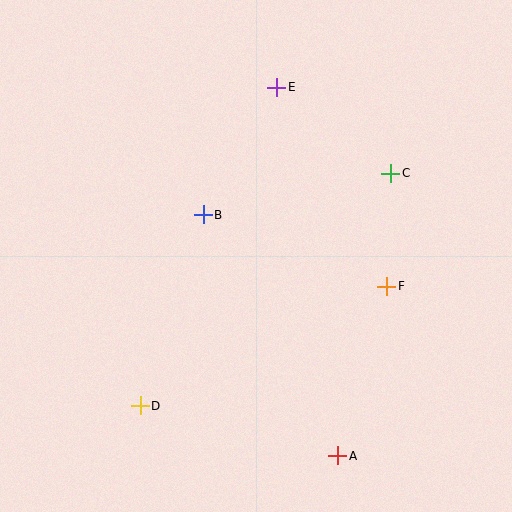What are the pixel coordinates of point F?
Point F is at (387, 286).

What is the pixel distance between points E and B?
The distance between E and B is 147 pixels.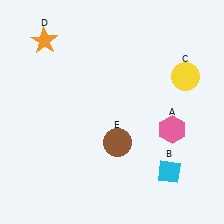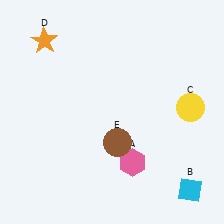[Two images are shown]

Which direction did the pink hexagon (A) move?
The pink hexagon (A) moved left.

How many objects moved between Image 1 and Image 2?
3 objects moved between the two images.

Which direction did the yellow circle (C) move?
The yellow circle (C) moved down.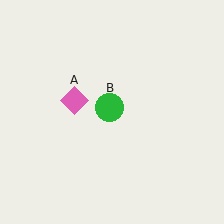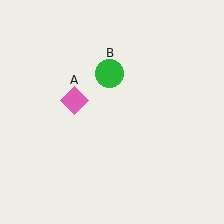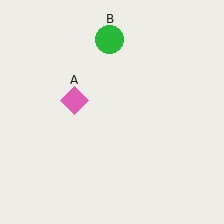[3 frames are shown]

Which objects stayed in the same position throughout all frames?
Pink diamond (object A) remained stationary.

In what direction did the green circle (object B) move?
The green circle (object B) moved up.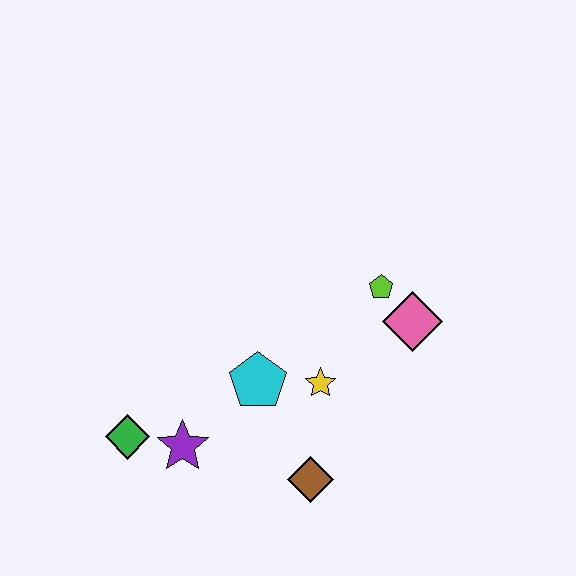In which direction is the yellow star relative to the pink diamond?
The yellow star is to the left of the pink diamond.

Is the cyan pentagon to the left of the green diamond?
No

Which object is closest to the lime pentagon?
The pink diamond is closest to the lime pentagon.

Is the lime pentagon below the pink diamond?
No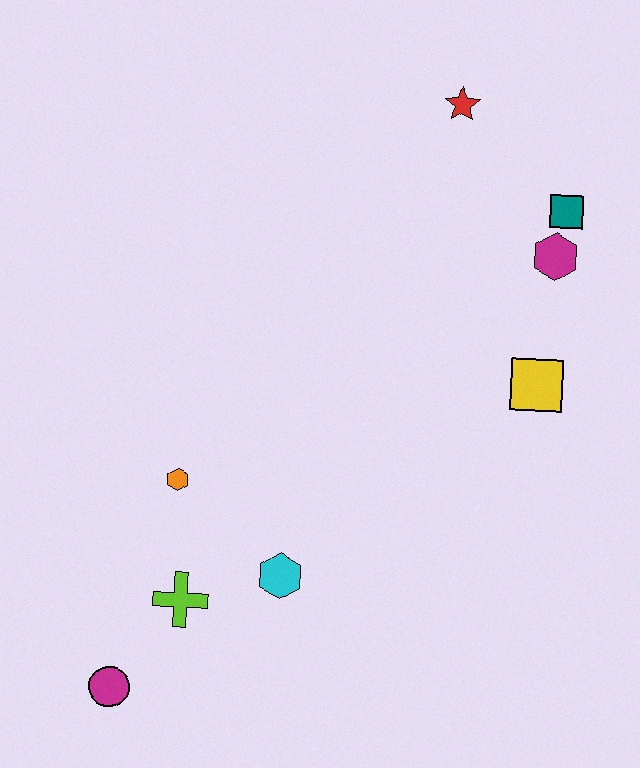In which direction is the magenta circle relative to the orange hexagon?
The magenta circle is below the orange hexagon.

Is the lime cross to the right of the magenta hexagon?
No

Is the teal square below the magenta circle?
No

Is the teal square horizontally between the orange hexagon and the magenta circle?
No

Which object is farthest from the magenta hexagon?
The magenta circle is farthest from the magenta hexagon.